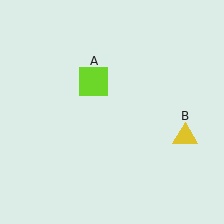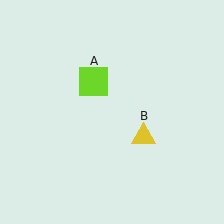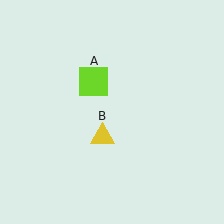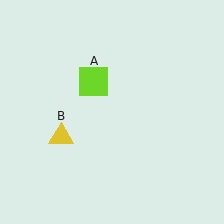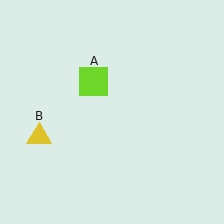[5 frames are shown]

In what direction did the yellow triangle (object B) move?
The yellow triangle (object B) moved left.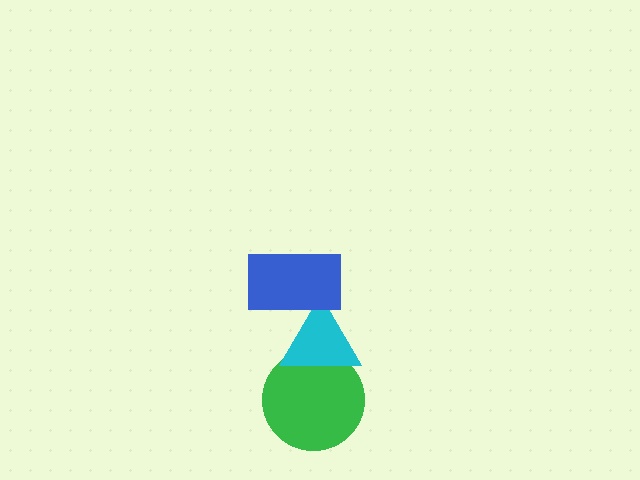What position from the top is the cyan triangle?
The cyan triangle is 2nd from the top.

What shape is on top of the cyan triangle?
The blue rectangle is on top of the cyan triangle.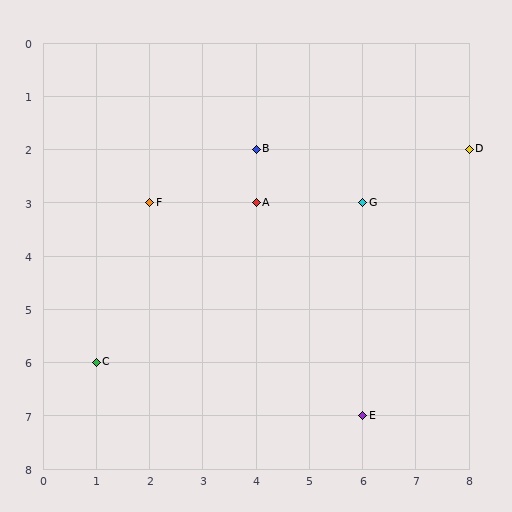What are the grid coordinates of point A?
Point A is at grid coordinates (4, 3).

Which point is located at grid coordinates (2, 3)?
Point F is at (2, 3).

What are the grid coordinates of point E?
Point E is at grid coordinates (6, 7).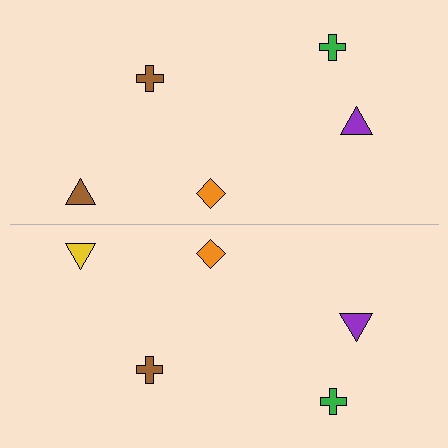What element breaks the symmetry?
The yellow triangle on the bottom side breaks the symmetry — its mirror counterpart is brown.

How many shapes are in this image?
There are 10 shapes in this image.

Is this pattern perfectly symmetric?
No, the pattern is not perfectly symmetric. The yellow triangle on the bottom side breaks the symmetry — its mirror counterpart is brown.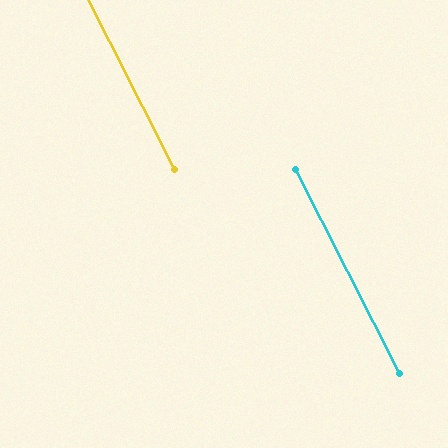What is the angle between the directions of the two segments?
Approximately 0 degrees.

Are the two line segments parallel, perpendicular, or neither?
Parallel — their directions differ by only 0.1°.